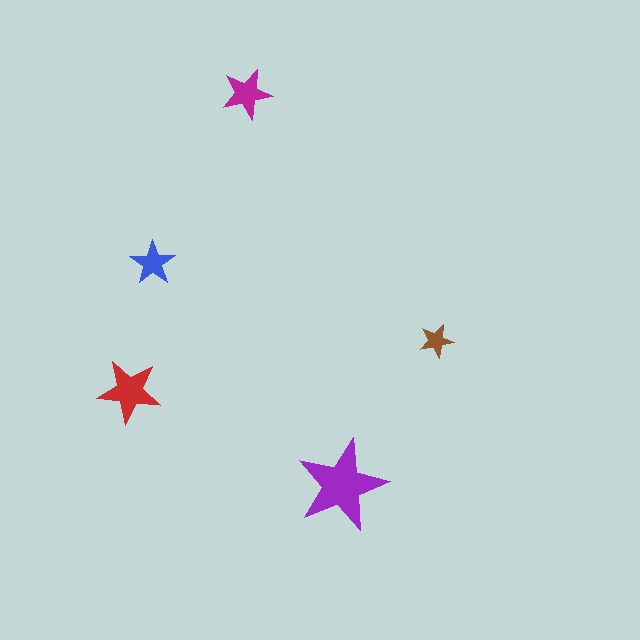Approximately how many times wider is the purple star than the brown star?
About 2.5 times wider.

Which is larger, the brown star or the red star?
The red one.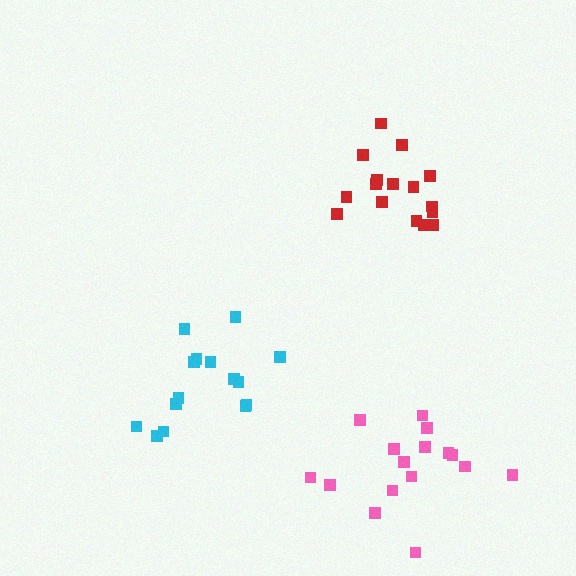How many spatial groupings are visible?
There are 3 spatial groupings.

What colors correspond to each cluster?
The clusters are colored: cyan, red, pink.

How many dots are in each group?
Group 1: 15 dots, Group 2: 16 dots, Group 3: 16 dots (47 total).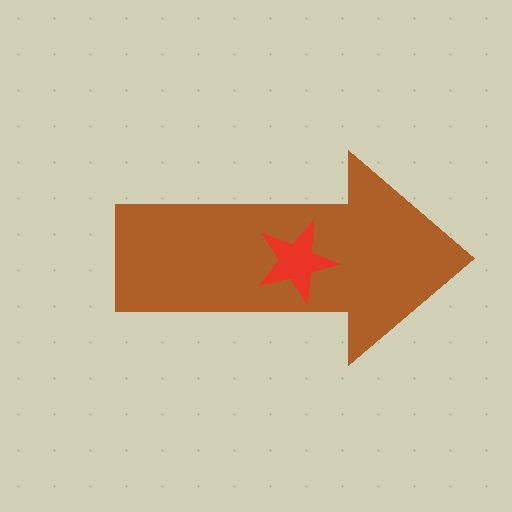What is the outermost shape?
The brown arrow.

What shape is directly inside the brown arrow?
The red star.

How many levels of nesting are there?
2.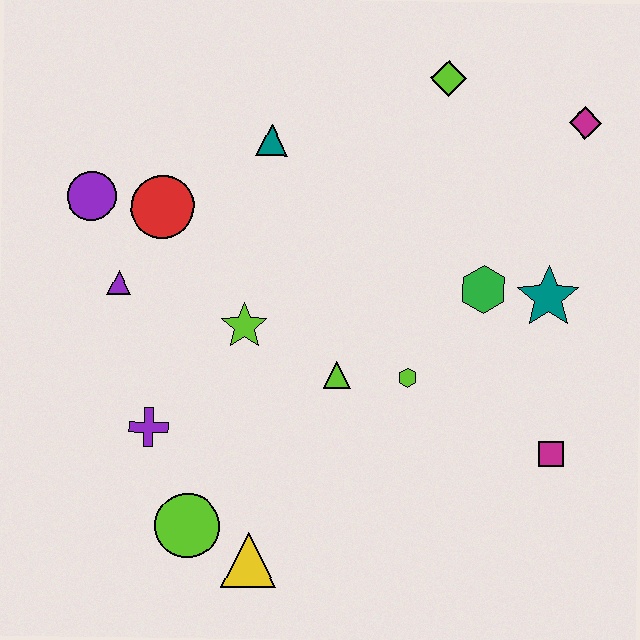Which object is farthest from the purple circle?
The magenta square is farthest from the purple circle.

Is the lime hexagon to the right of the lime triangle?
Yes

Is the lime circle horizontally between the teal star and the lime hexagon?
No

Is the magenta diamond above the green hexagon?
Yes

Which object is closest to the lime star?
The lime triangle is closest to the lime star.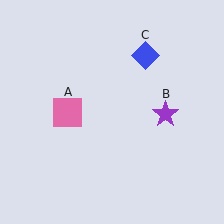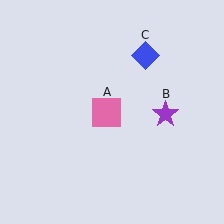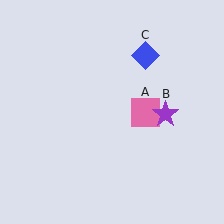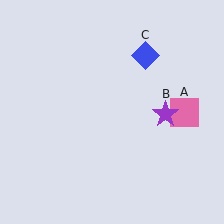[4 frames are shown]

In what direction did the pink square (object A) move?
The pink square (object A) moved right.